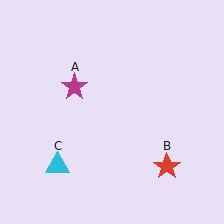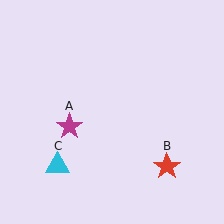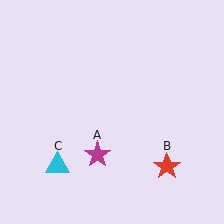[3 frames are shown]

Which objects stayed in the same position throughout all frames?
Red star (object B) and cyan triangle (object C) remained stationary.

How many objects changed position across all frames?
1 object changed position: magenta star (object A).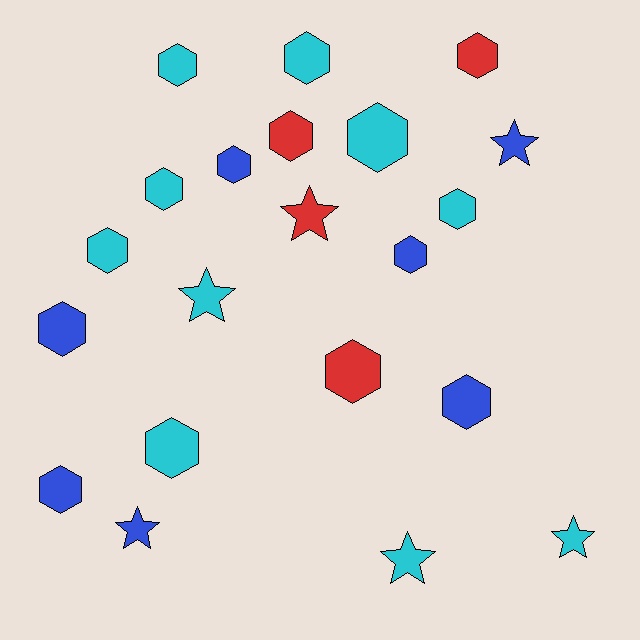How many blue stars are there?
There are 2 blue stars.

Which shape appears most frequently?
Hexagon, with 15 objects.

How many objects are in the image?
There are 21 objects.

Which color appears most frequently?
Cyan, with 10 objects.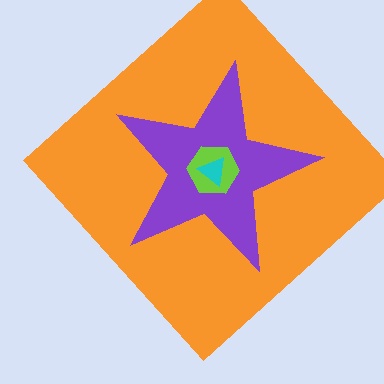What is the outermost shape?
The orange diamond.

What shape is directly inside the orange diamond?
The purple star.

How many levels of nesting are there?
4.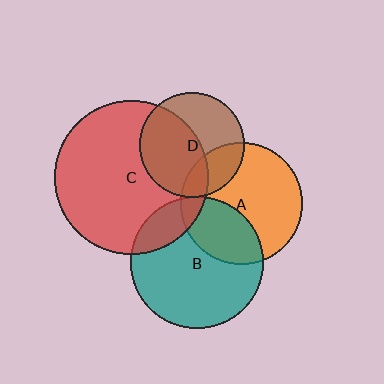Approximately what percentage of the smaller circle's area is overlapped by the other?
Approximately 50%.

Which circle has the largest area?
Circle C (red).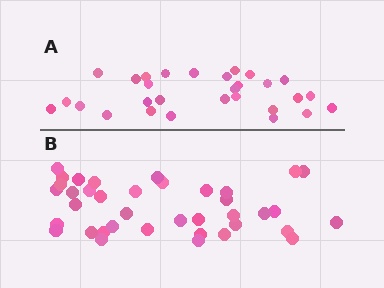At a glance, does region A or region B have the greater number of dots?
Region B (the bottom region) has more dots.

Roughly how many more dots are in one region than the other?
Region B has roughly 8 or so more dots than region A.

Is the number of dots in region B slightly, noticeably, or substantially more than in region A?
Region B has noticeably more, but not dramatically so. The ratio is roughly 1.3 to 1.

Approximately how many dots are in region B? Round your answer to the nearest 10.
About 40 dots. (The exact count is 38, which rounds to 40.)